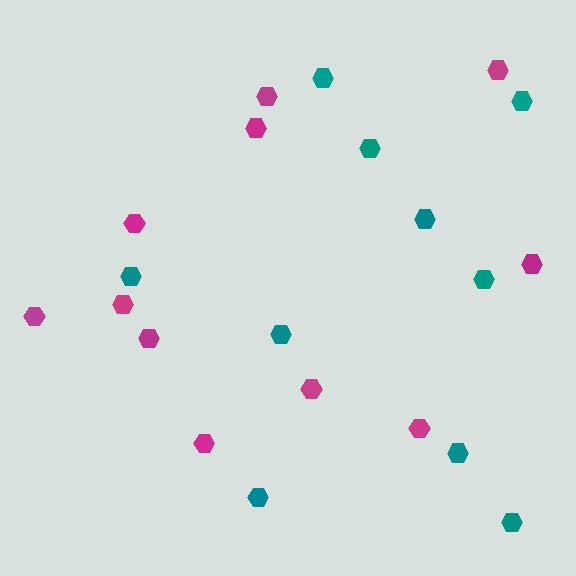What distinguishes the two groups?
There are 2 groups: one group of magenta hexagons (11) and one group of teal hexagons (10).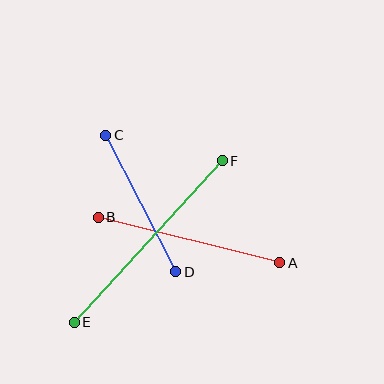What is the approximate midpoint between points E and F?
The midpoint is at approximately (148, 242) pixels.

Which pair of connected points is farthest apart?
Points E and F are farthest apart.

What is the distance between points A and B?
The distance is approximately 187 pixels.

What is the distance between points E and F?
The distance is approximately 219 pixels.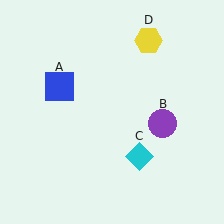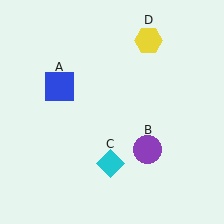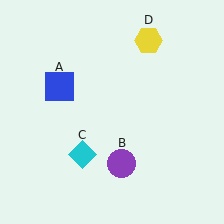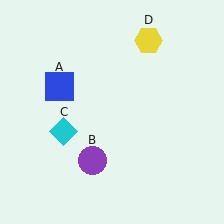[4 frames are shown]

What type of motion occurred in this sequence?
The purple circle (object B), cyan diamond (object C) rotated clockwise around the center of the scene.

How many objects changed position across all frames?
2 objects changed position: purple circle (object B), cyan diamond (object C).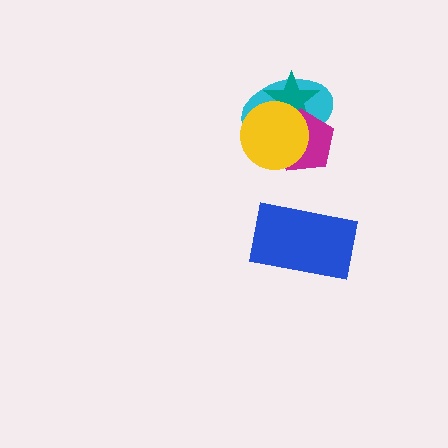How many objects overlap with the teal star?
3 objects overlap with the teal star.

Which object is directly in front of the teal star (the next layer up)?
The magenta pentagon is directly in front of the teal star.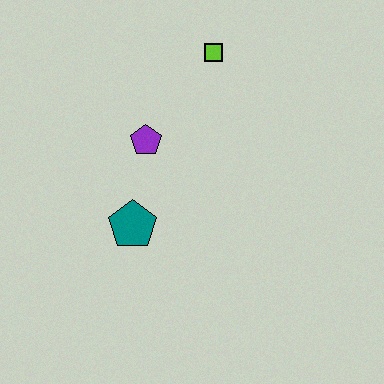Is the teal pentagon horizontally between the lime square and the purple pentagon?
No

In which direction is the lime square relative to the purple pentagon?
The lime square is above the purple pentagon.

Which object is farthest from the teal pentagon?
The lime square is farthest from the teal pentagon.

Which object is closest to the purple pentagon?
The teal pentagon is closest to the purple pentagon.